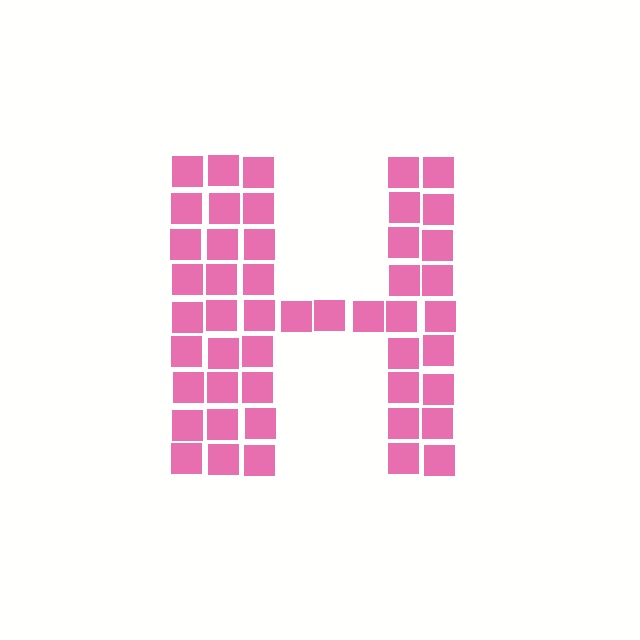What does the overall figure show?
The overall figure shows the letter H.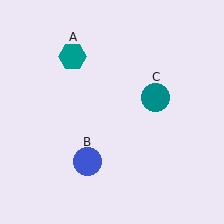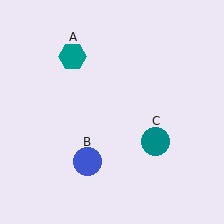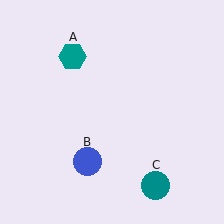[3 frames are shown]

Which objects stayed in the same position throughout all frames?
Teal hexagon (object A) and blue circle (object B) remained stationary.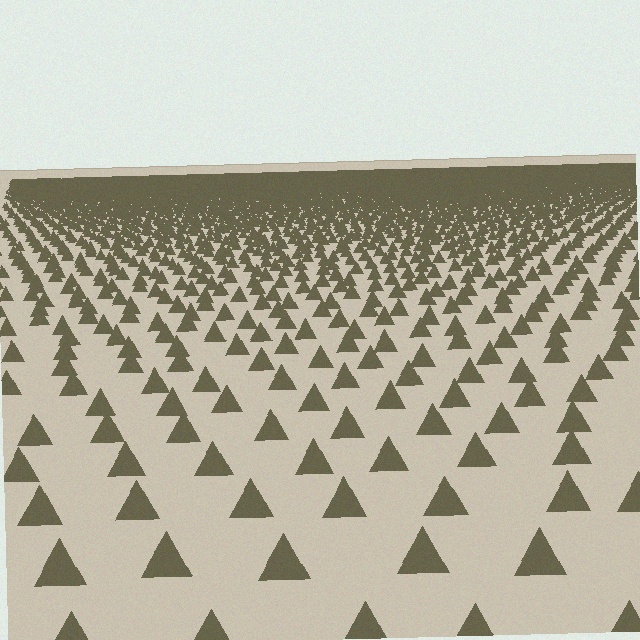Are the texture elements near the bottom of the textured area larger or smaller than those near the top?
Larger. Near the bottom, elements are closer to the viewer and appear at a bigger on-screen size.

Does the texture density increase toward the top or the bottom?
Density increases toward the top.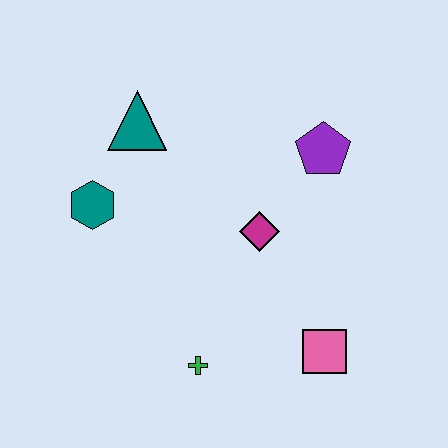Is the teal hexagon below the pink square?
No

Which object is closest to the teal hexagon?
The teal triangle is closest to the teal hexagon.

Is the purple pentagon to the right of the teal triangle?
Yes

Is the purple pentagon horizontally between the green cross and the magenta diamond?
No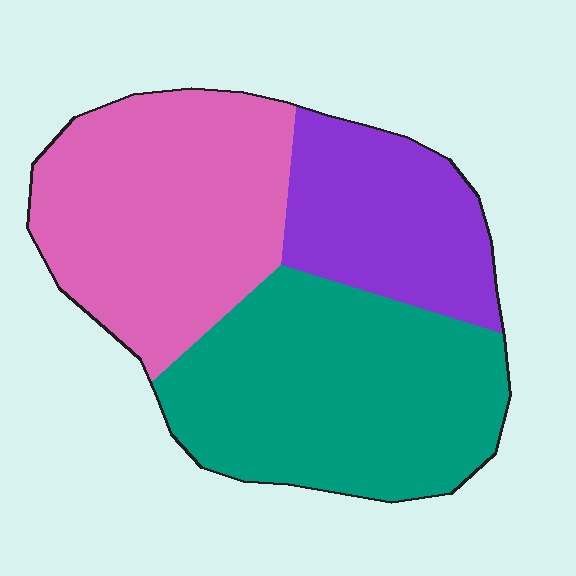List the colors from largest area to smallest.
From largest to smallest: teal, pink, purple.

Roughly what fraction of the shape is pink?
Pink covers roughly 35% of the shape.